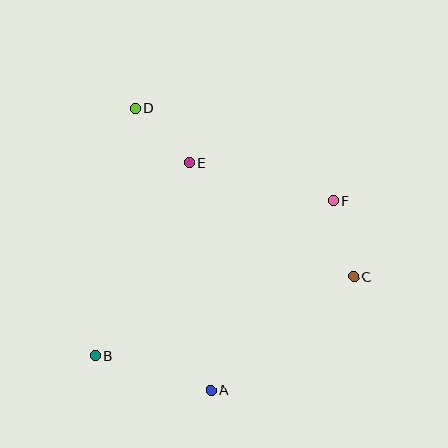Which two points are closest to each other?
Points D and E are closest to each other.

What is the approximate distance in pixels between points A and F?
The distance between A and F is approximately 225 pixels.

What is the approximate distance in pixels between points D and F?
The distance between D and F is approximately 218 pixels.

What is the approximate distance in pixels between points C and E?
The distance between C and E is approximately 199 pixels.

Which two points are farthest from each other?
Points A and D are farthest from each other.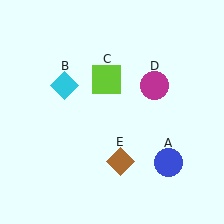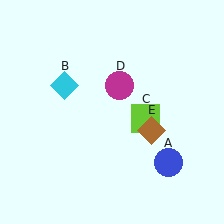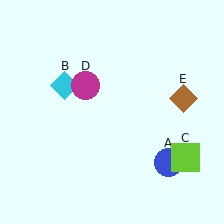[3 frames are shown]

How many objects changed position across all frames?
3 objects changed position: lime square (object C), magenta circle (object D), brown diamond (object E).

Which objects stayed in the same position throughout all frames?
Blue circle (object A) and cyan diamond (object B) remained stationary.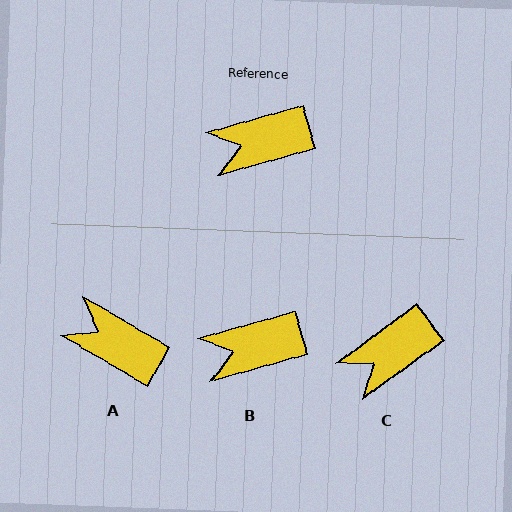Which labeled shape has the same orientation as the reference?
B.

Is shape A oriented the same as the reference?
No, it is off by about 46 degrees.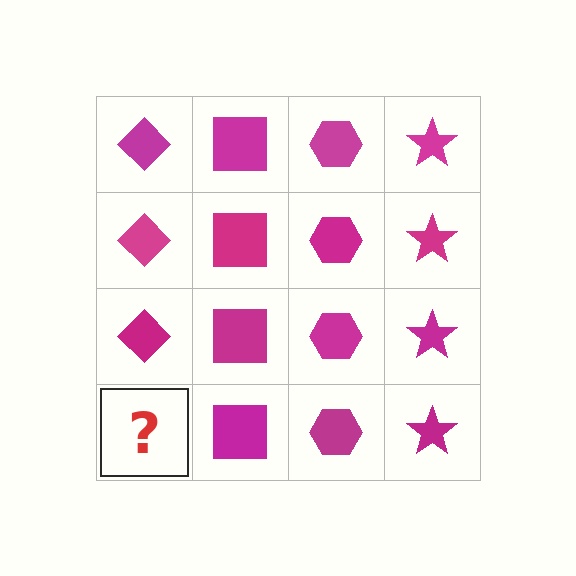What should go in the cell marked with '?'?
The missing cell should contain a magenta diamond.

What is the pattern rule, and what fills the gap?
The rule is that each column has a consistent shape. The gap should be filled with a magenta diamond.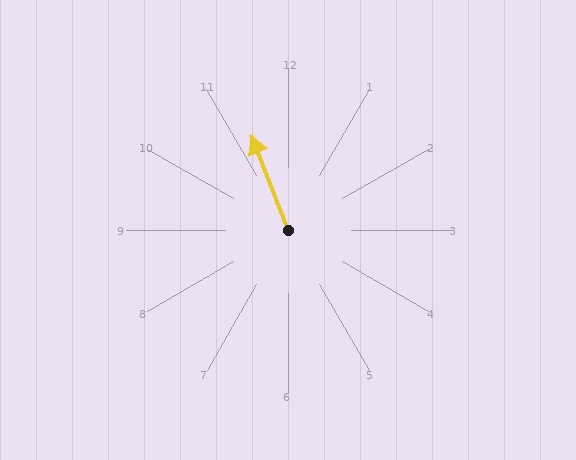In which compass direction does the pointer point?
North.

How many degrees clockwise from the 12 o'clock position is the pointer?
Approximately 339 degrees.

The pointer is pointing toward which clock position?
Roughly 11 o'clock.